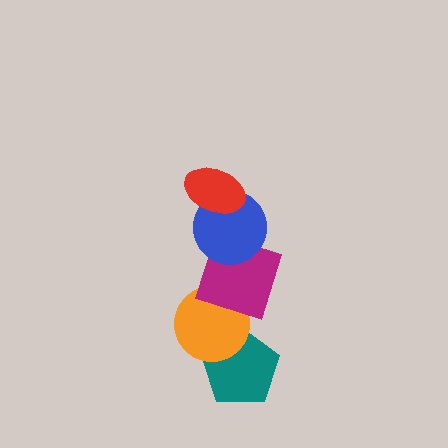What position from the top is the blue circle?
The blue circle is 2nd from the top.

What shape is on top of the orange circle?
The magenta square is on top of the orange circle.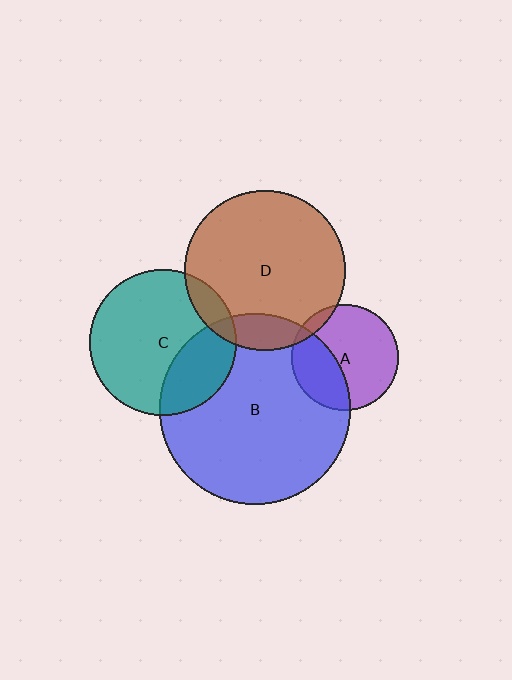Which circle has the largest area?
Circle B (blue).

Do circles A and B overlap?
Yes.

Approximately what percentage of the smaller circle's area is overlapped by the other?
Approximately 35%.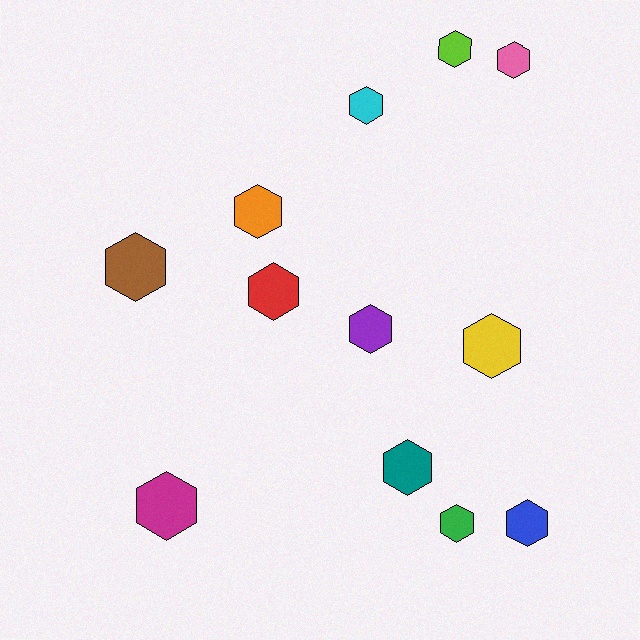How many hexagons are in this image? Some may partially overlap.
There are 12 hexagons.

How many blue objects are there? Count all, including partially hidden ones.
There is 1 blue object.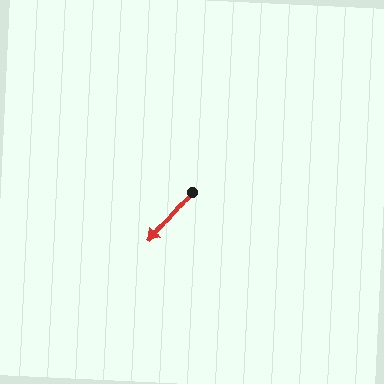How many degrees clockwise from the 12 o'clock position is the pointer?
Approximately 220 degrees.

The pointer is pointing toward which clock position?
Roughly 7 o'clock.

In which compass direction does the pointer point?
Southwest.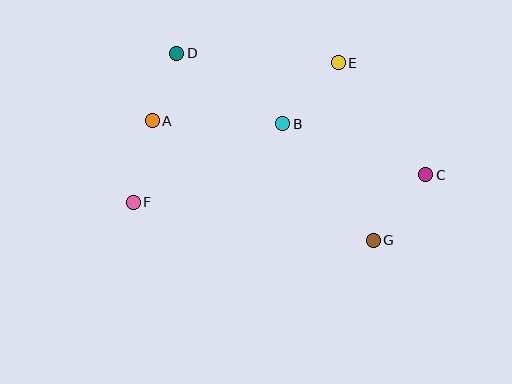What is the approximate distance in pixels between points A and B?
The distance between A and B is approximately 131 pixels.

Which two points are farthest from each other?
Points C and F are farthest from each other.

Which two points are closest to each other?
Points A and D are closest to each other.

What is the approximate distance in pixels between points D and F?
The distance between D and F is approximately 156 pixels.